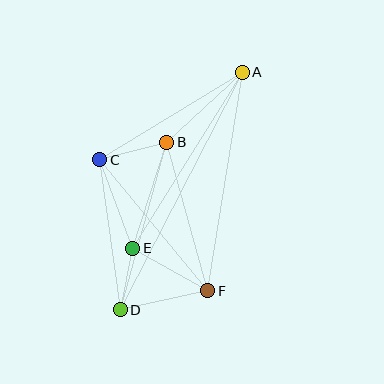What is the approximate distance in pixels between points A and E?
The distance between A and E is approximately 207 pixels.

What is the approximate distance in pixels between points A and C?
The distance between A and C is approximately 167 pixels.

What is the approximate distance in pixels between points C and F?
The distance between C and F is approximately 170 pixels.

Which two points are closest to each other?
Points D and E are closest to each other.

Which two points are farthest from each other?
Points A and D are farthest from each other.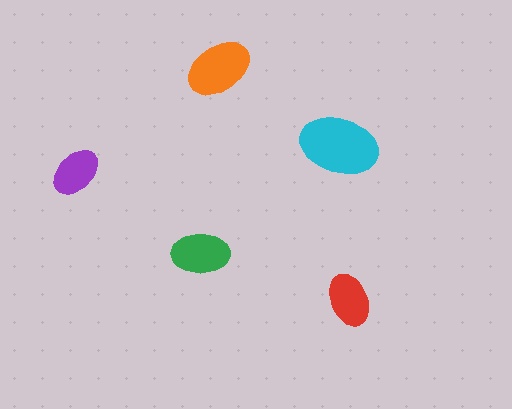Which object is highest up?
The orange ellipse is topmost.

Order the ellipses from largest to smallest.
the cyan one, the orange one, the green one, the red one, the purple one.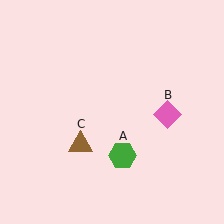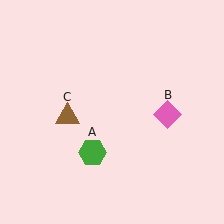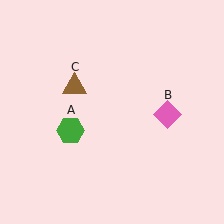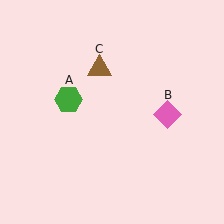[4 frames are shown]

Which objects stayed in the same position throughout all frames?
Pink diamond (object B) remained stationary.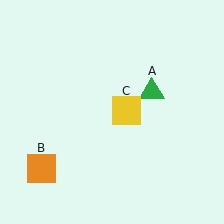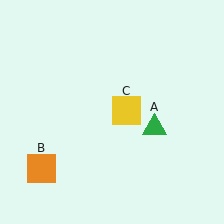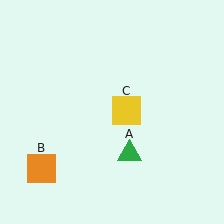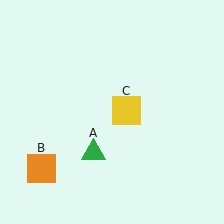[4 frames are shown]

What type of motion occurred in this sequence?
The green triangle (object A) rotated clockwise around the center of the scene.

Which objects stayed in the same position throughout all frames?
Orange square (object B) and yellow square (object C) remained stationary.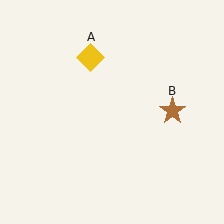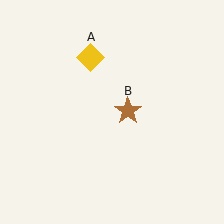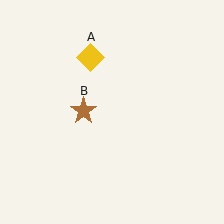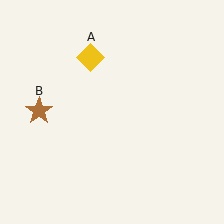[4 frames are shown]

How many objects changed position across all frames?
1 object changed position: brown star (object B).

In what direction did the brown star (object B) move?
The brown star (object B) moved left.